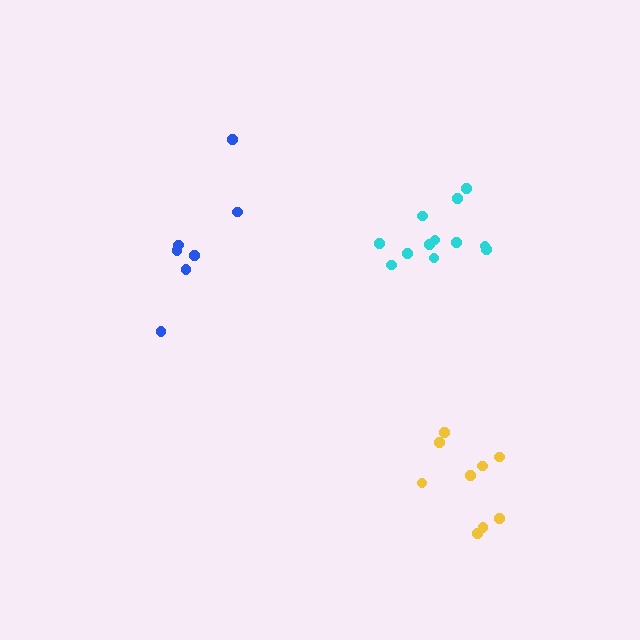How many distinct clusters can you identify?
There are 3 distinct clusters.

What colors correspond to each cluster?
The clusters are colored: cyan, blue, yellow.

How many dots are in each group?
Group 1: 12 dots, Group 2: 7 dots, Group 3: 9 dots (28 total).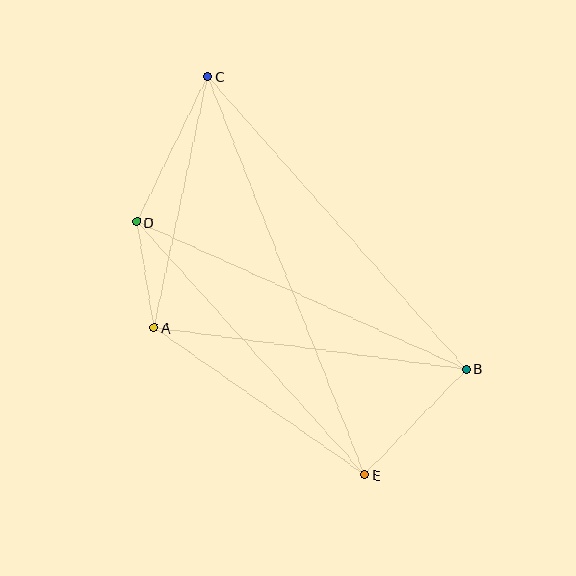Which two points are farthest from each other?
Points C and E are farthest from each other.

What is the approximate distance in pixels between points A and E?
The distance between A and E is approximately 257 pixels.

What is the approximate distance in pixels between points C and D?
The distance between C and D is approximately 162 pixels.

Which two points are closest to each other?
Points A and D are closest to each other.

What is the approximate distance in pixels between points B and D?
The distance between B and D is approximately 361 pixels.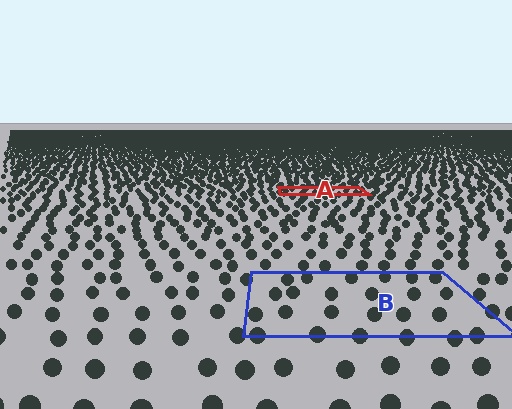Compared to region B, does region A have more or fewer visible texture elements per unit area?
Region A has more texture elements per unit area — they are packed more densely because it is farther away.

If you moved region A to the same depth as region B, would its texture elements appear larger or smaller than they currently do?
They would appear larger. At a closer depth, the same texture elements are projected at a bigger on-screen size.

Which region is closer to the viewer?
Region B is closer. The texture elements there are larger and more spread out.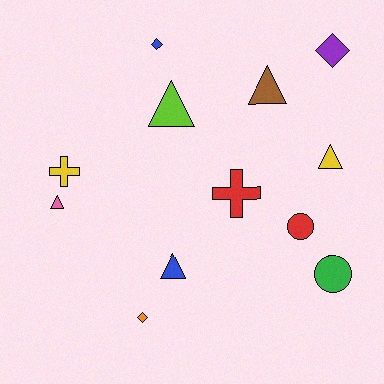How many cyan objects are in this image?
There are no cyan objects.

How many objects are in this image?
There are 12 objects.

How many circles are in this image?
There are 2 circles.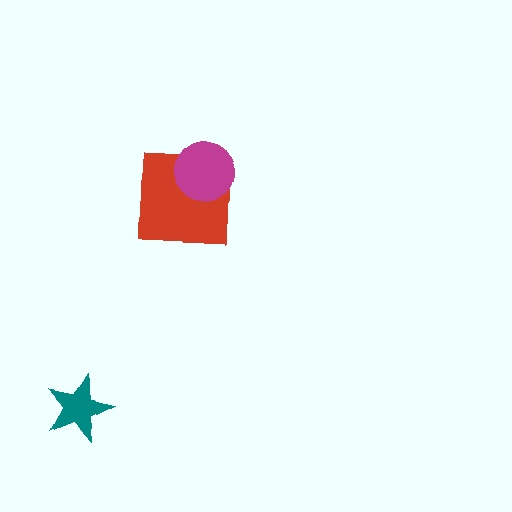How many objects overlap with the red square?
1 object overlaps with the red square.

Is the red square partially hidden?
Yes, it is partially covered by another shape.